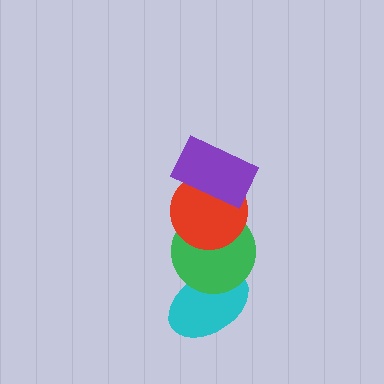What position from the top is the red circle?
The red circle is 2nd from the top.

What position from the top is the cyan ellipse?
The cyan ellipse is 4th from the top.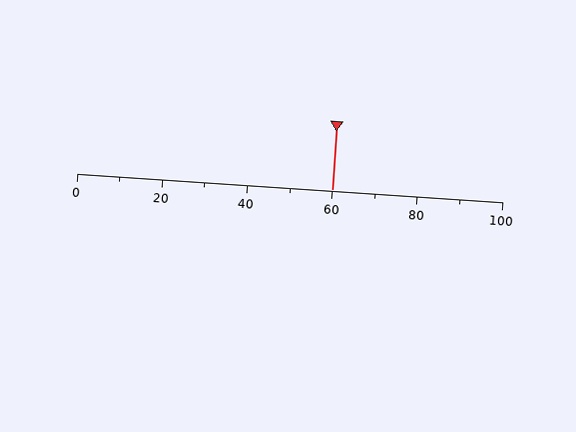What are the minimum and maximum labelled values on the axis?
The axis runs from 0 to 100.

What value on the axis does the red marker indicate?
The marker indicates approximately 60.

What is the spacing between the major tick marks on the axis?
The major ticks are spaced 20 apart.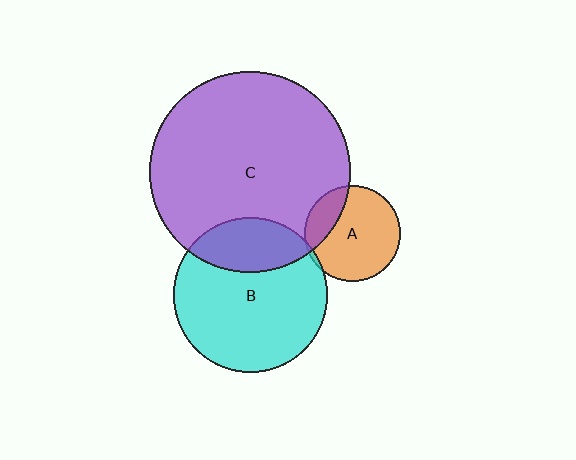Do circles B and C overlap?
Yes.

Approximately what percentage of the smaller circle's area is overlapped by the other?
Approximately 25%.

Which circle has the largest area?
Circle C (purple).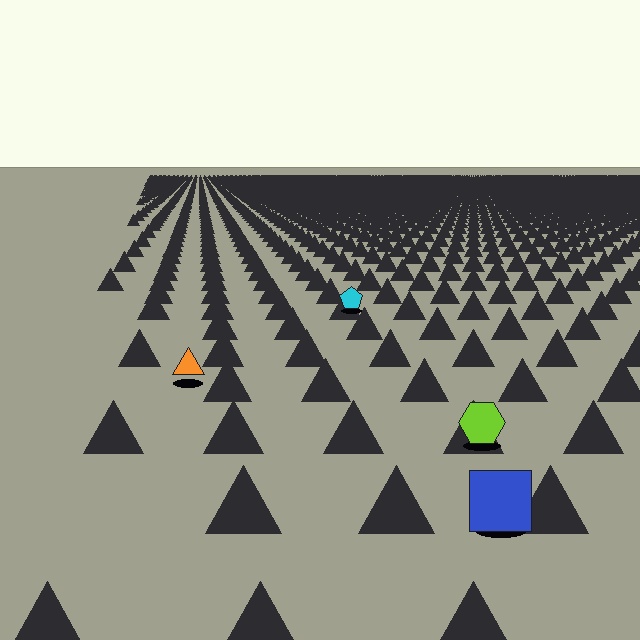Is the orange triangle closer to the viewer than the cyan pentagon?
Yes. The orange triangle is closer — you can tell from the texture gradient: the ground texture is coarser near it.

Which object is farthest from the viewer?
The cyan pentagon is farthest from the viewer. It appears smaller and the ground texture around it is denser.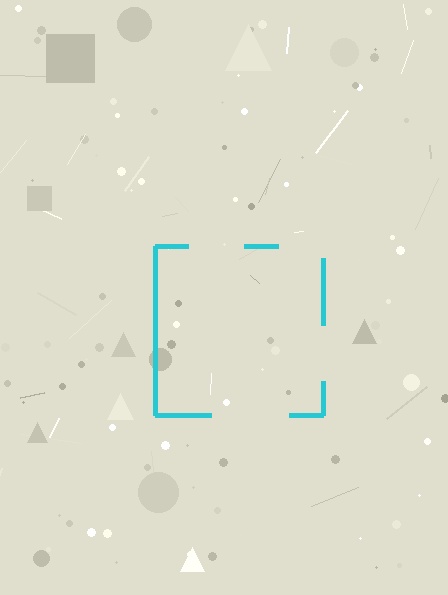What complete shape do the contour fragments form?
The contour fragments form a square.